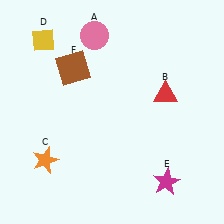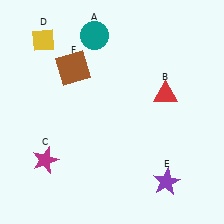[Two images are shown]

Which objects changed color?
A changed from pink to teal. C changed from orange to magenta. E changed from magenta to purple.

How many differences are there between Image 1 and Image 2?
There are 3 differences between the two images.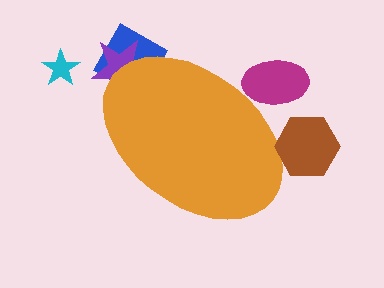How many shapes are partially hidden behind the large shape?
3 shapes are partially hidden.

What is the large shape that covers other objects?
An orange ellipse.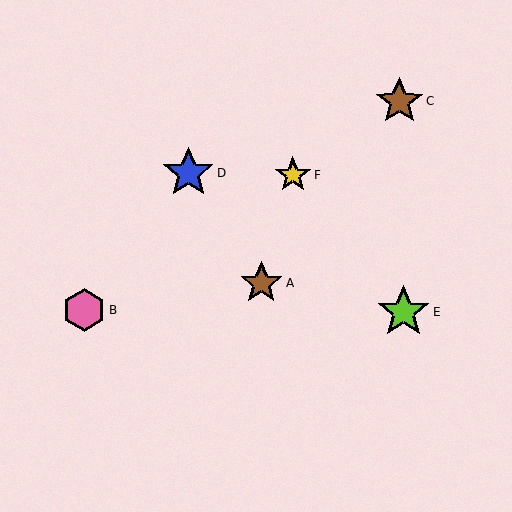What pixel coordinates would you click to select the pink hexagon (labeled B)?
Click at (84, 310) to select the pink hexagon B.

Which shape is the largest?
The lime star (labeled E) is the largest.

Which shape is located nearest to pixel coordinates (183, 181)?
The blue star (labeled D) at (188, 173) is nearest to that location.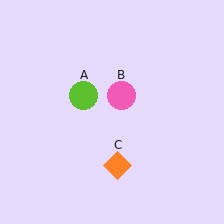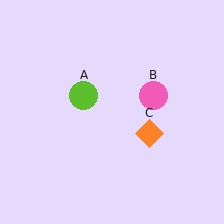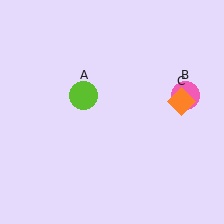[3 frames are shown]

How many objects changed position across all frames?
2 objects changed position: pink circle (object B), orange diamond (object C).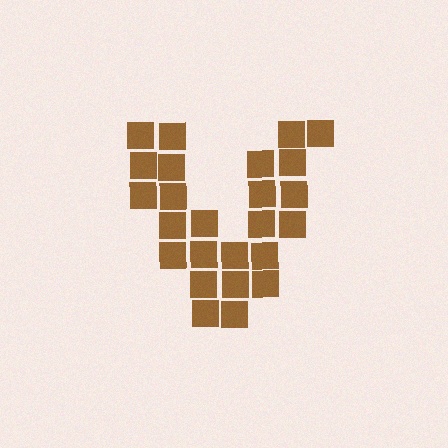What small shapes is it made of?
It is made of small squares.